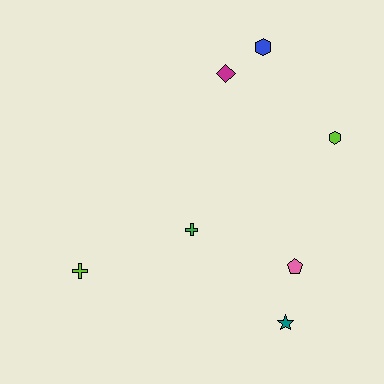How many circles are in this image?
There are no circles.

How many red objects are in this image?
There are no red objects.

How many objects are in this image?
There are 7 objects.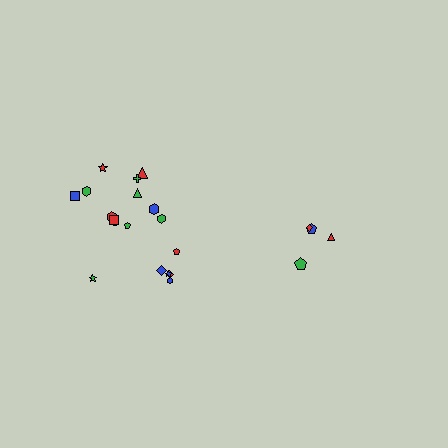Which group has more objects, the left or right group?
The left group.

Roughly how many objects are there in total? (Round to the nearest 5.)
Roughly 20 objects in total.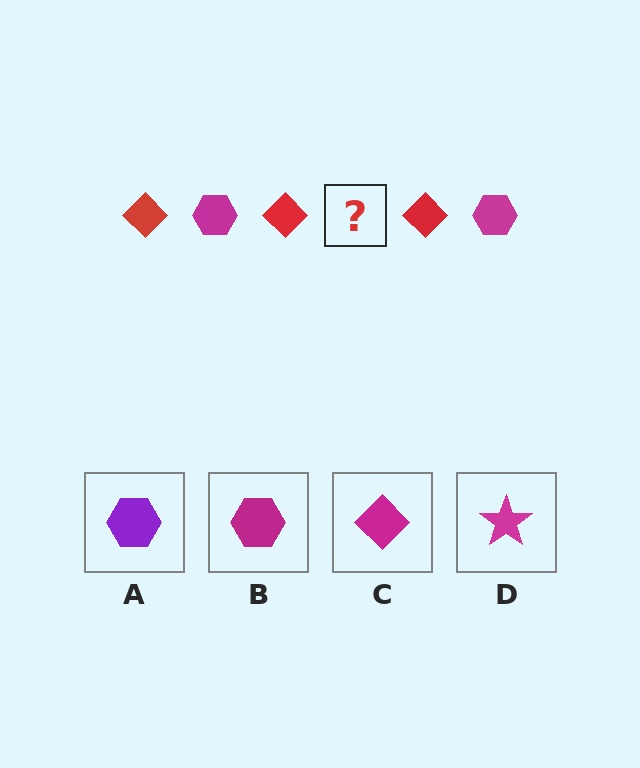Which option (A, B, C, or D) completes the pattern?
B.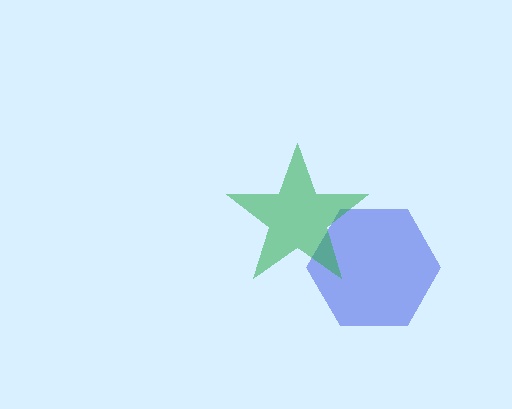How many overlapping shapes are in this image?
There are 2 overlapping shapes in the image.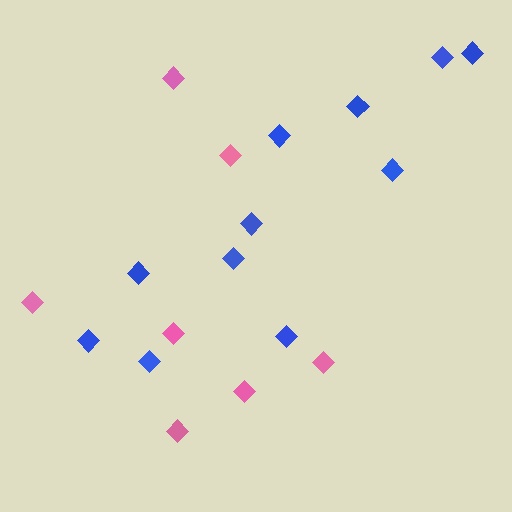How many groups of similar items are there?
There are 2 groups: one group of pink diamonds (7) and one group of blue diamonds (11).